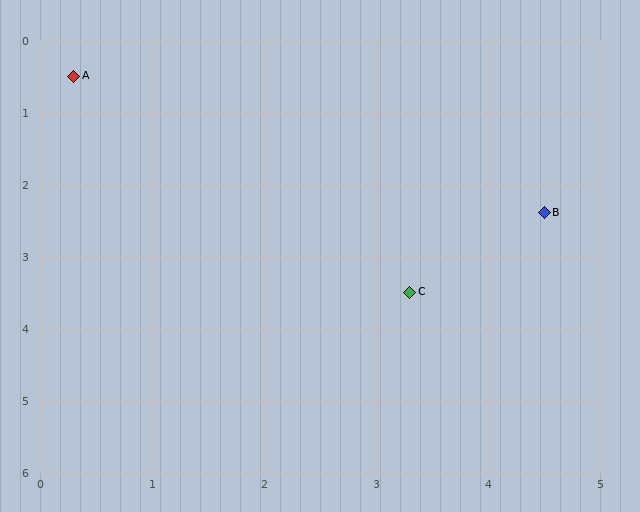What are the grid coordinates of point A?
Point A is at approximately (0.3, 0.5).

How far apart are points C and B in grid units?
Points C and B are about 1.6 grid units apart.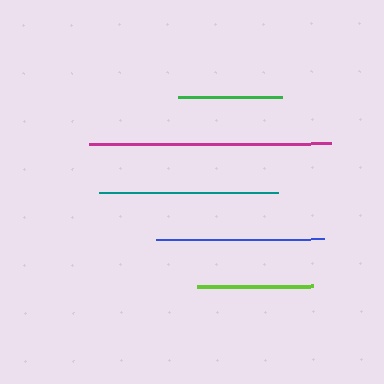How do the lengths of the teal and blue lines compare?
The teal and blue lines are approximately the same length.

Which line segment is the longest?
The magenta line is the longest at approximately 242 pixels.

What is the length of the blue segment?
The blue segment is approximately 168 pixels long.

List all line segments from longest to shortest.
From longest to shortest: magenta, teal, blue, lime, green.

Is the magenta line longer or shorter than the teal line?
The magenta line is longer than the teal line.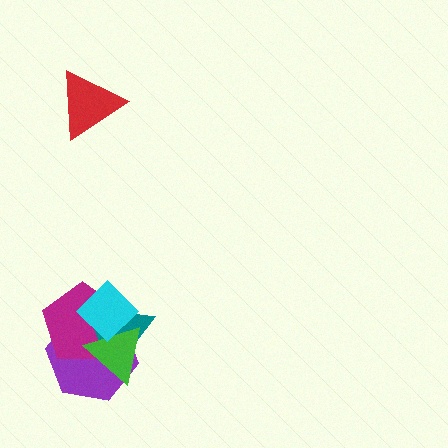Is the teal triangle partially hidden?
Yes, it is partially covered by another shape.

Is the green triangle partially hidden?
Yes, it is partially covered by another shape.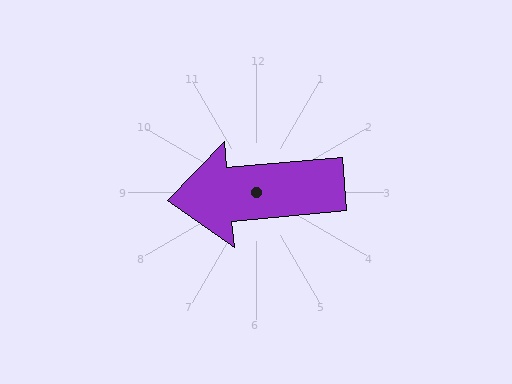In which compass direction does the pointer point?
West.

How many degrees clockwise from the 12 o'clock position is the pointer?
Approximately 265 degrees.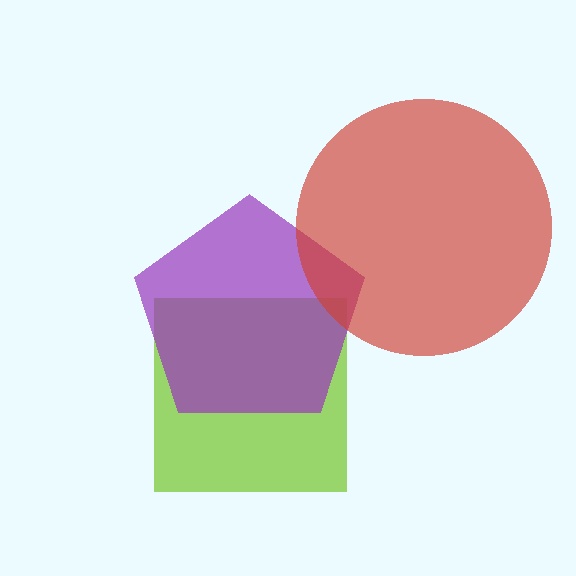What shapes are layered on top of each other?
The layered shapes are: a lime square, a purple pentagon, a red circle.